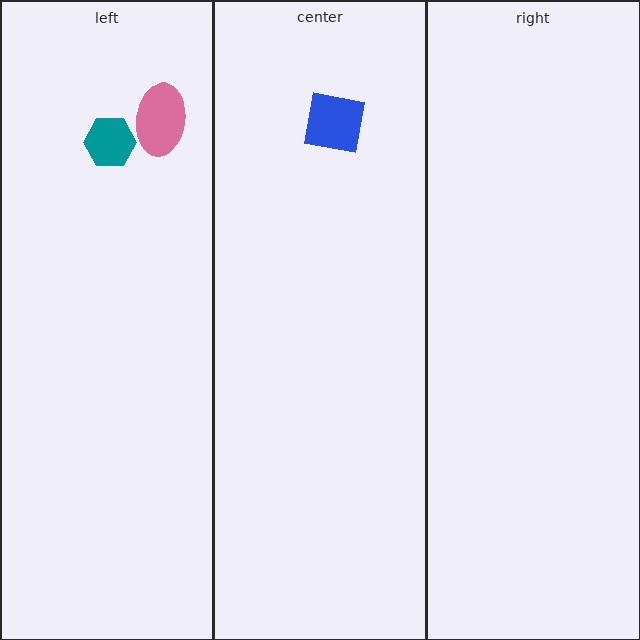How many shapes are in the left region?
2.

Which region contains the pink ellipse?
The left region.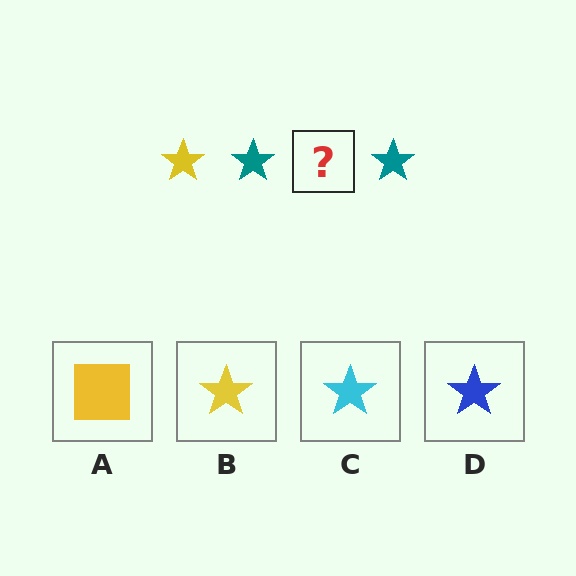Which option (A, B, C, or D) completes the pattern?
B.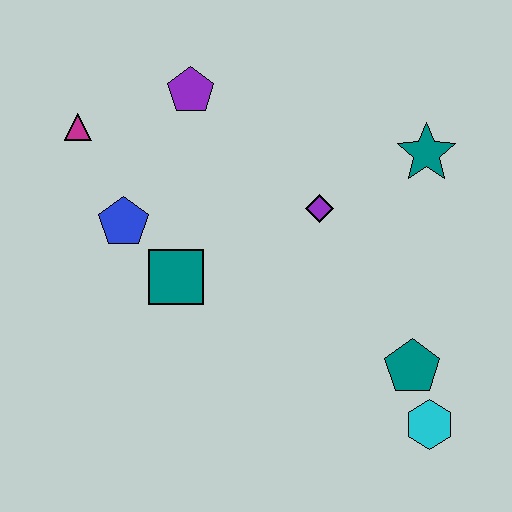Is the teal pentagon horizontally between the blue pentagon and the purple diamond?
No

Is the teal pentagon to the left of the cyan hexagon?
Yes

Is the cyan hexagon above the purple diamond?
No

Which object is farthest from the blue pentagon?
The cyan hexagon is farthest from the blue pentagon.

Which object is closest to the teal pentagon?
The cyan hexagon is closest to the teal pentagon.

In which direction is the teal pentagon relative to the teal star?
The teal pentagon is below the teal star.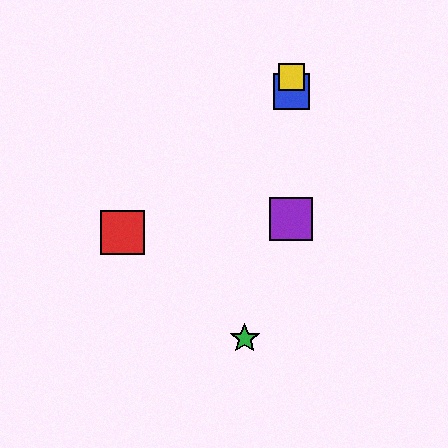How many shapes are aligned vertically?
3 shapes (the blue square, the yellow square, the purple square) are aligned vertically.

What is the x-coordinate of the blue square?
The blue square is at x≈291.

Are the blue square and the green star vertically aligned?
No, the blue square is at x≈291 and the green star is at x≈245.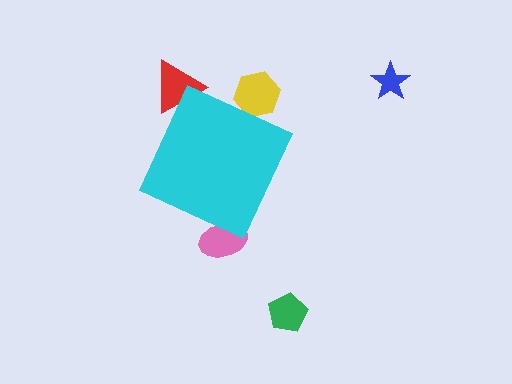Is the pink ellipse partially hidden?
Yes, the pink ellipse is partially hidden behind the cyan diamond.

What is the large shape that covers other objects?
A cyan diamond.